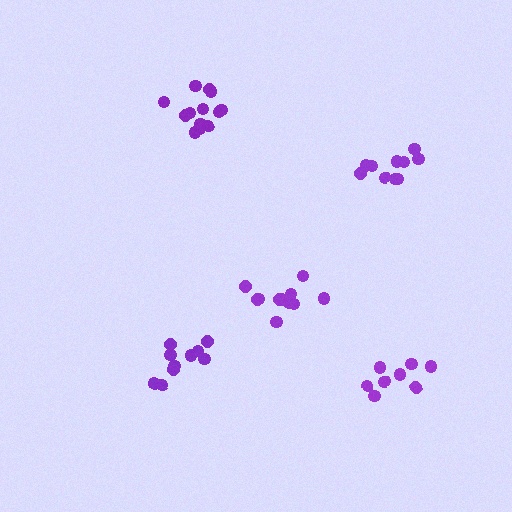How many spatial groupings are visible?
There are 5 spatial groupings.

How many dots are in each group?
Group 1: 10 dots, Group 2: 11 dots, Group 3: 8 dots, Group 4: 13 dots, Group 5: 10 dots (52 total).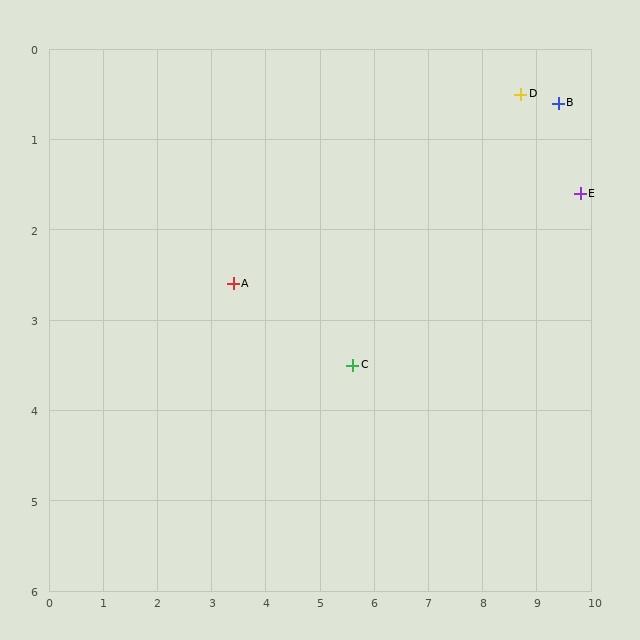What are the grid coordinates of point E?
Point E is at approximately (9.8, 1.6).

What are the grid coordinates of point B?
Point B is at approximately (9.4, 0.6).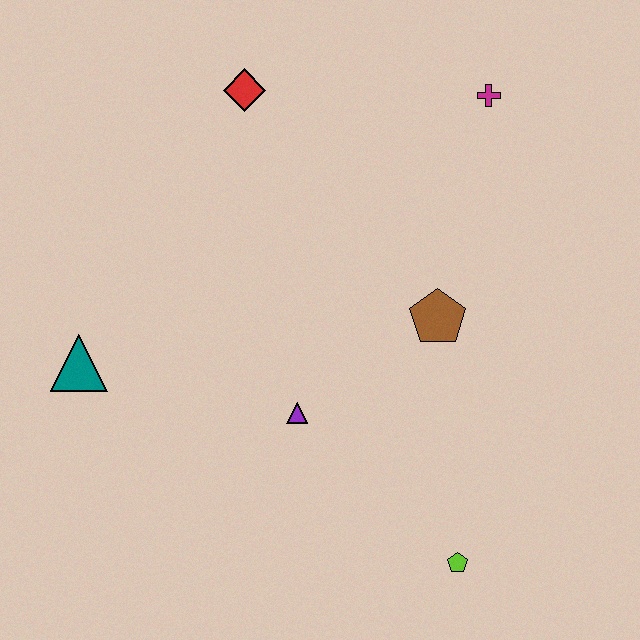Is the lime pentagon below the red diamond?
Yes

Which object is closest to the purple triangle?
The brown pentagon is closest to the purple triangle.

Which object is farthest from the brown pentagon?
The teal triangle is farthest from the brown pentagon.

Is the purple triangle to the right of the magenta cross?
No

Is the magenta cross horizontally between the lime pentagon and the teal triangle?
No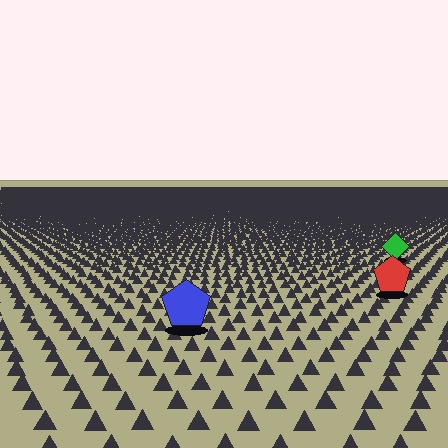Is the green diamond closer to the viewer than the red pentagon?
No. The red pentagon is closer — you can tell from the texture gradient: the ground texture is coarser near it.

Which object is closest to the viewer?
The blue pentagon is closest. The texture marks near it are larger and more spread out.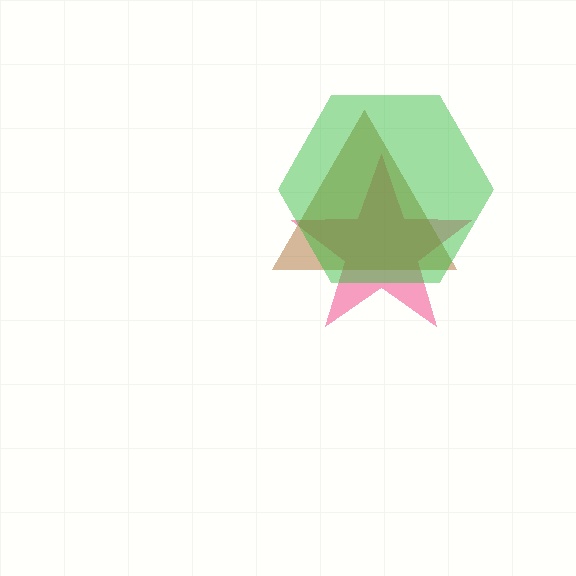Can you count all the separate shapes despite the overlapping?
Yes, there are 3 separate shapes.